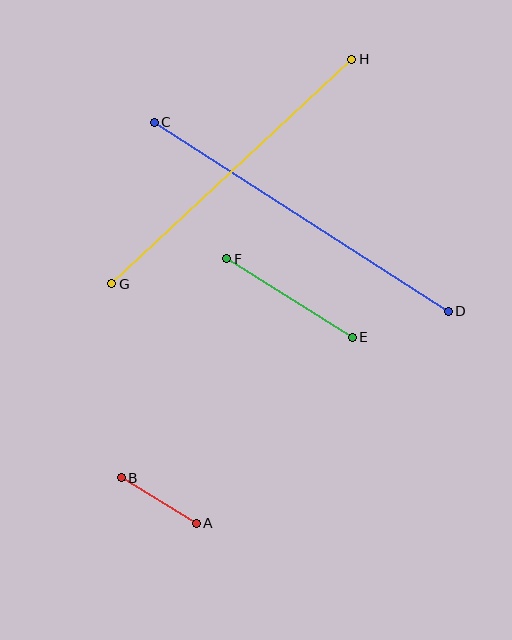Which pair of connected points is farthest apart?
Points C and D are farthest apart.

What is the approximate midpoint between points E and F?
The midpoint is at approximately (290, 298) pixels.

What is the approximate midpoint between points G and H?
The midpoint is at approximately (232, 172) pixels.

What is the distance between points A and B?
The distance is approximately 87 pixels.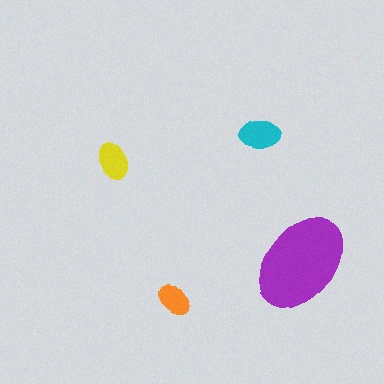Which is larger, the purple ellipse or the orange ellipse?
The purple one.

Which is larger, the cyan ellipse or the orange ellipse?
The cyan one.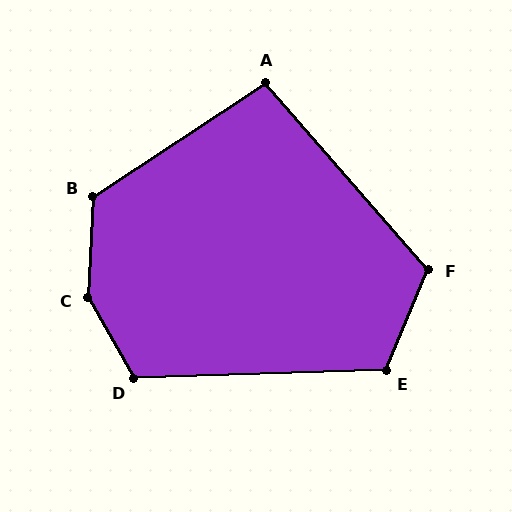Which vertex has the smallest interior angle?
A, at approximately 98 degrees.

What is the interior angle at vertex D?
Approximately 117 degrees (obtuse).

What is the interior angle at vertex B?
Approximately 127 degrees (obtuse).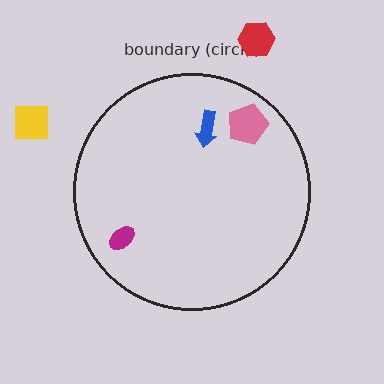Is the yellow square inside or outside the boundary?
Outside.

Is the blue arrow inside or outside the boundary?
Inside.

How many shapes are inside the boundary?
3 inside, 2 outside.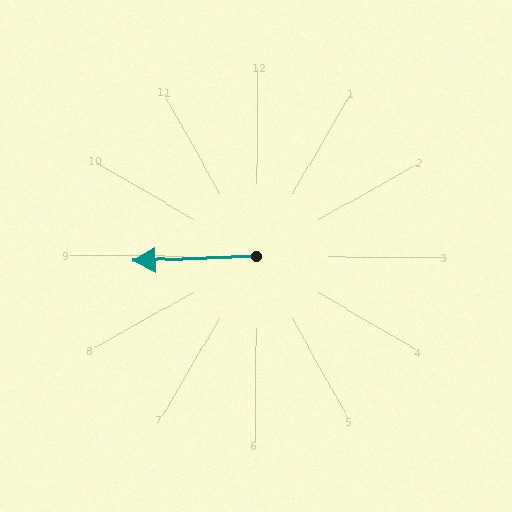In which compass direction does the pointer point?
West.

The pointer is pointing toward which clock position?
Roughly 9 o'clock.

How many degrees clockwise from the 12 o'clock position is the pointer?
Approximately 267 degrees.